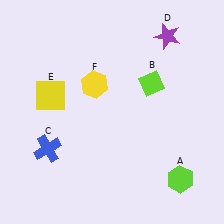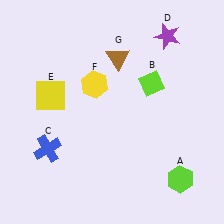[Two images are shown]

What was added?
A brown triangle (G) was added in Image 2.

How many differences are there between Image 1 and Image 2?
There is 1 difference between the two images.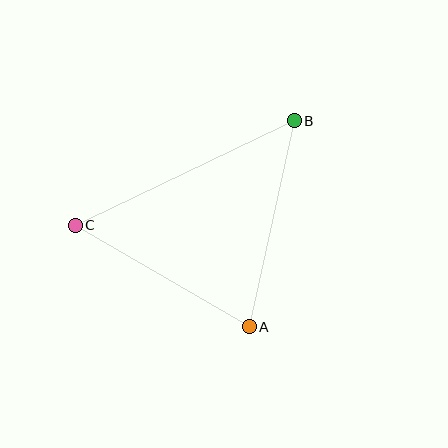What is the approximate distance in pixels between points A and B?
The distance between A and B is approximately 211 pixels.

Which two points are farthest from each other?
Points B and C are farthest from each other.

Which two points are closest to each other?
Points A and C are closest to each other.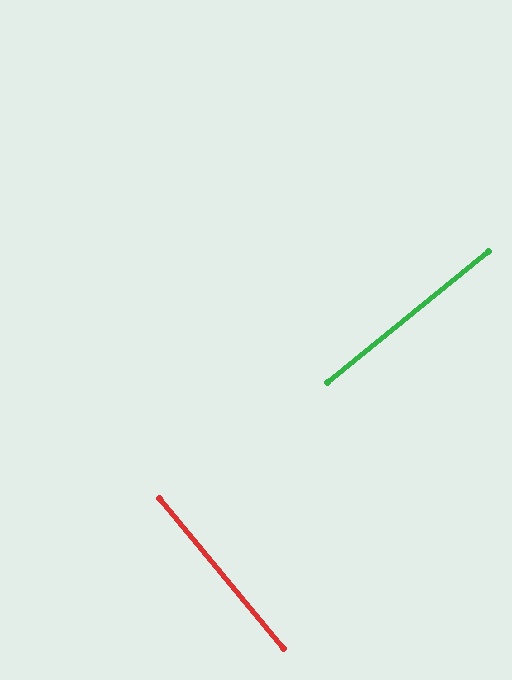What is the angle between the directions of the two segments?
Approximately 89 degrees.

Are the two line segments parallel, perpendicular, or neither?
Perpendicular — they meet at approximately 89°.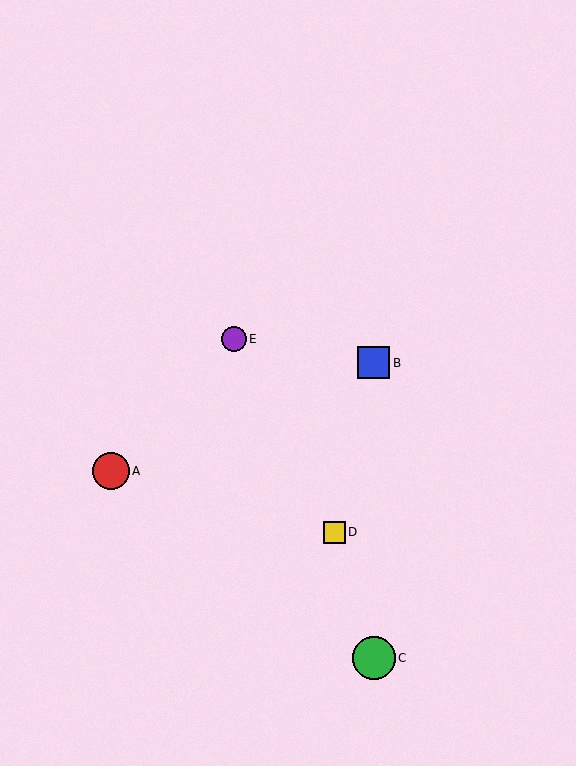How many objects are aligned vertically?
2 objects (B, C) are aligned vertically.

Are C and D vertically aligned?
No, C is at x≈374 and D is at x≈335.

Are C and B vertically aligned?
Yes, both are at x≈374.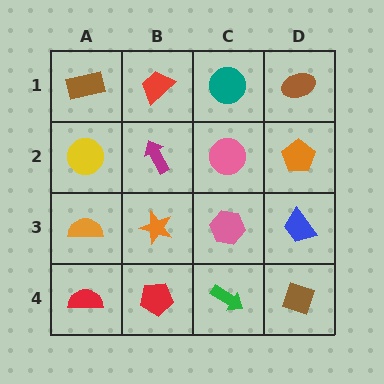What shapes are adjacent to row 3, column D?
An orange pentagon (row 2, column D), a brown diamond (row 4, column D), a pink hexagon (row 3, column C).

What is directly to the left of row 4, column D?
A green arrow.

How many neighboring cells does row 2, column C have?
4.